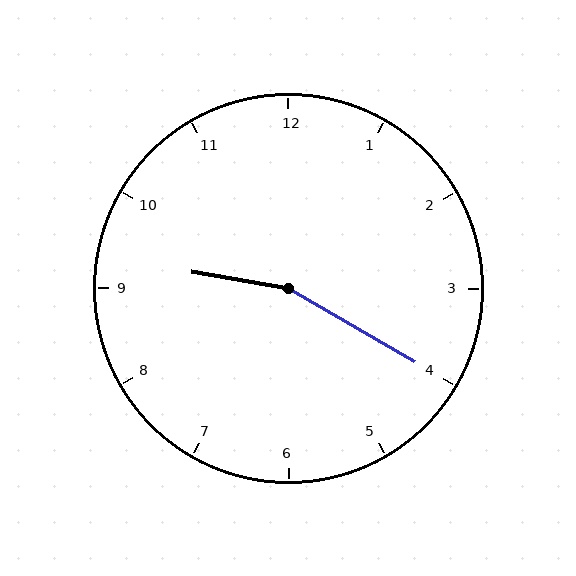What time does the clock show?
9:20.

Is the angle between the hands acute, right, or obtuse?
It is obtuse.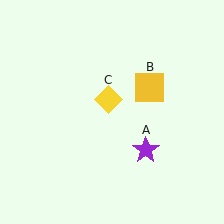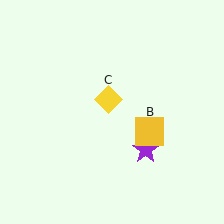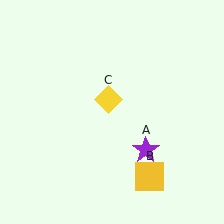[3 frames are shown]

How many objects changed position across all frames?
1 object changed position: yellow square (object B).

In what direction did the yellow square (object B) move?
The yellow square (object B) moved down.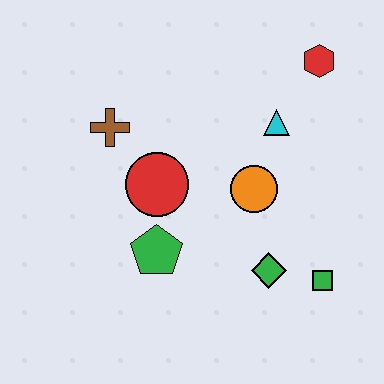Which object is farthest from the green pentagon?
The red hexagon is farthest from the green pentagon.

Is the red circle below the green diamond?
No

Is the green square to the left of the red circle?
No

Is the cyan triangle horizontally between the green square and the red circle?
Yes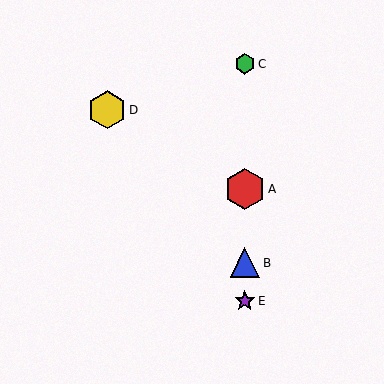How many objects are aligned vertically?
4 objects (A, B, C, E) are aligned vertically.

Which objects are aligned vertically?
Objects A, B, C, E are aligned vertically.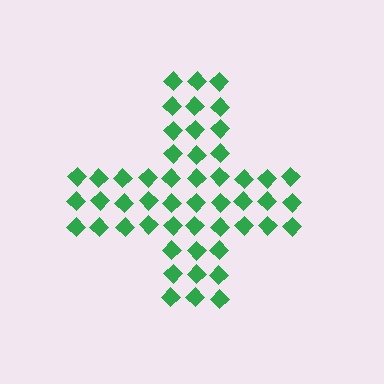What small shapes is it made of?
It is made of small diamonds.